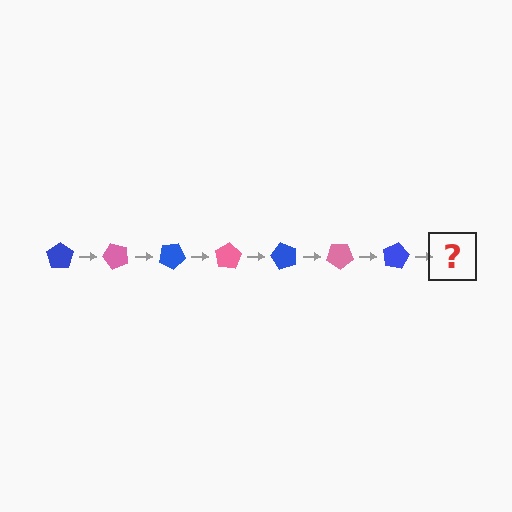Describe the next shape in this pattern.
It should be a pink pentagon, rotated 350 degrees from the start.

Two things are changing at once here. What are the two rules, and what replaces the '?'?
The two rules are that it rotates 50 degrees each step and the color cycles through blue and pink. The '?' should be a pink pentagon, rotated 350 degrees from the start.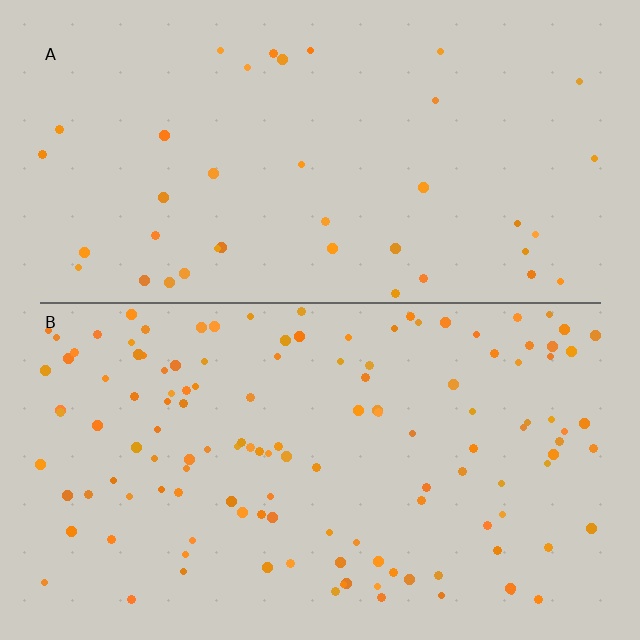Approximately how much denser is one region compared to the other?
Approximately 3.3× — region B over region A.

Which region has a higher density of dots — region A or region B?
B (the bottom).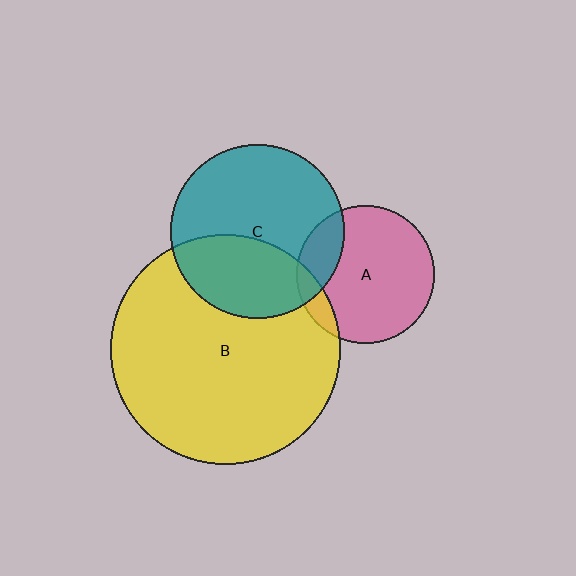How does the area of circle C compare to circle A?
Approximately 1.6 times.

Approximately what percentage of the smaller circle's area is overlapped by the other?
Approximately 10%.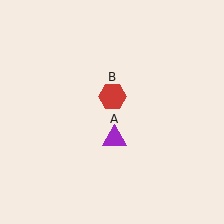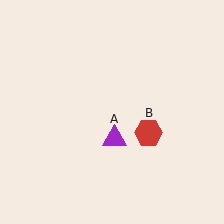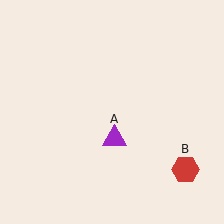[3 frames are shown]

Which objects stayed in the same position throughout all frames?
Purple triangle (object A) remained stationary.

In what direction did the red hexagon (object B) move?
The red hexagon (object B) moved down and to the right.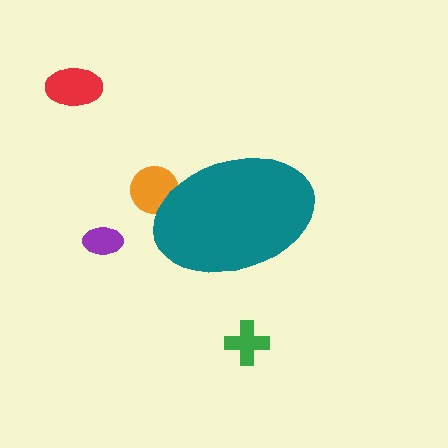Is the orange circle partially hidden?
Yes, the orange circle is partially hidden behind the teal ellipse.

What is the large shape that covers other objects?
A teal ellipse.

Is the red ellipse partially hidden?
No, the red ellipse is fully visible.